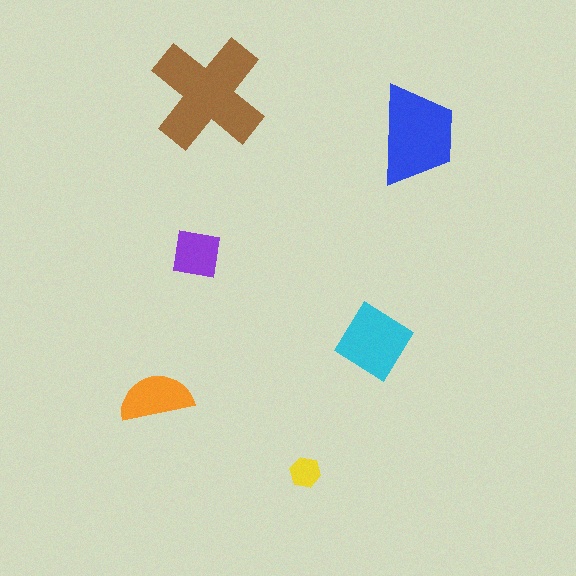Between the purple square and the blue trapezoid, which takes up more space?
The blue trapezoid.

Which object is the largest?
The brown cross.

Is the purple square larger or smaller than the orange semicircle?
Smaller.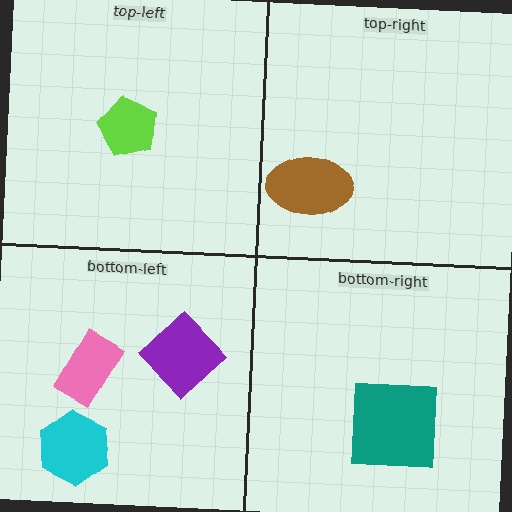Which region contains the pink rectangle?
The bottom-left region.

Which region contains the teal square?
The bottom-right region.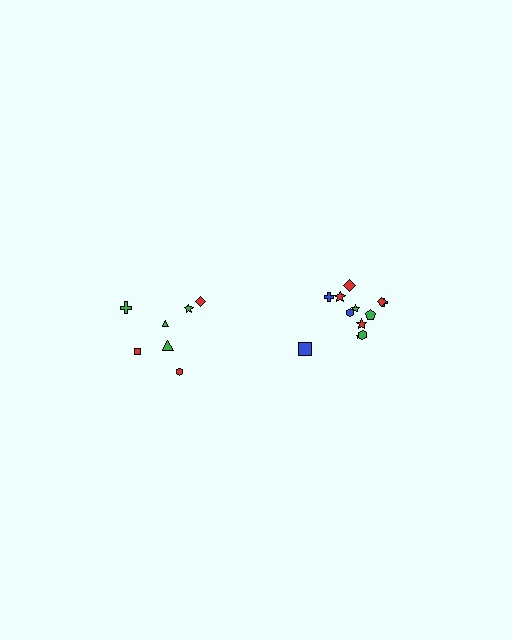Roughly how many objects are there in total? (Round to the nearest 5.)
Roughly 20 objects in total.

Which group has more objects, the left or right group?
The right group.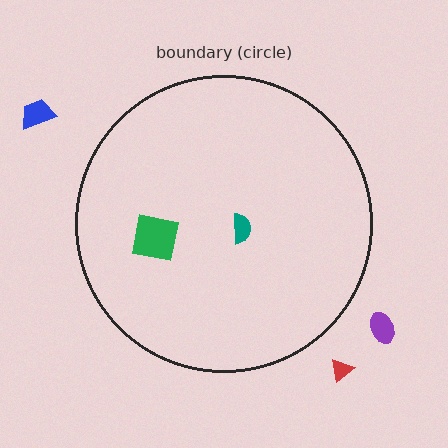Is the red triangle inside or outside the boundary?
Outside.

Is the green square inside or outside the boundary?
Inside.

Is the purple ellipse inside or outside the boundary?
Outside.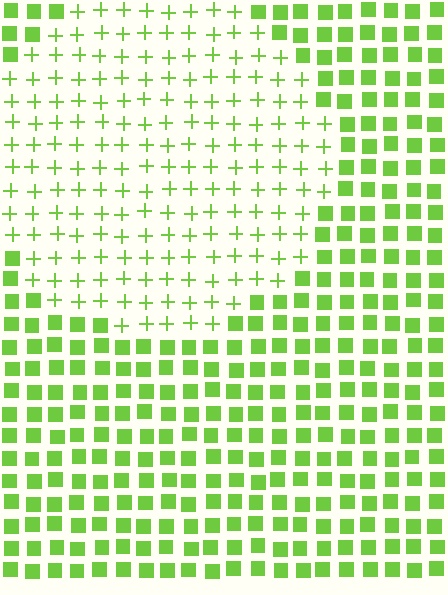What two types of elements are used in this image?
The image uses plus signs inside the circle region and squares outside it.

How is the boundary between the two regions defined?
The boundary is defined by a change in element shape: plus signs inside vs. squares outside. All elements share the same color and spacing.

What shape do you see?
I see a circle.